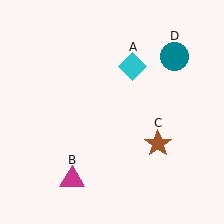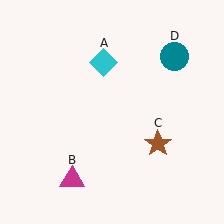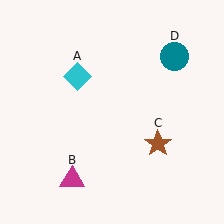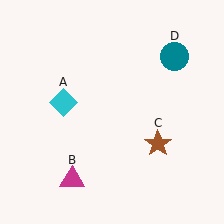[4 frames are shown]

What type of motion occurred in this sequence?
The cyan diamond (object A) rotated counterclockwise around the center of the scene.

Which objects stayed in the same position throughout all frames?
Magenta triangle (object B) and brown star (object C) and teal circle (object D) remained stationary.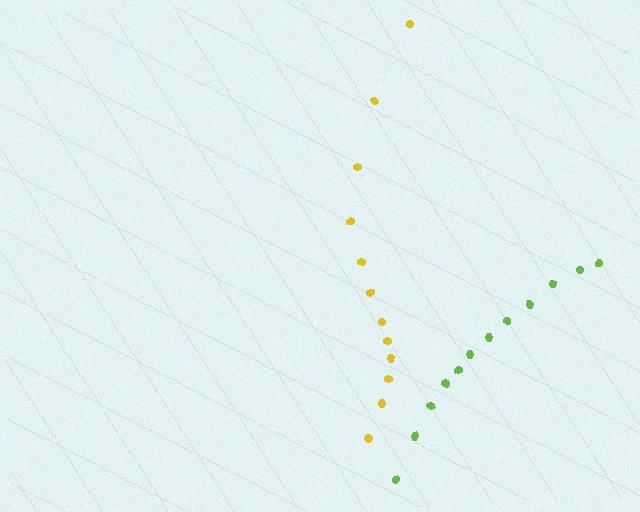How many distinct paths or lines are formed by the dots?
There are 2 distinct paths.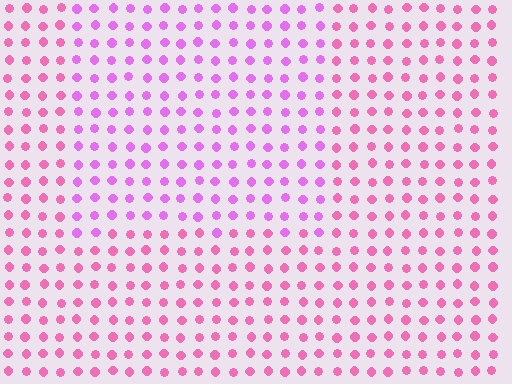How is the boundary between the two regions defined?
The boundary is defined purely by a slight shift in hue (about 32 degrees). Spacing, size, and orientation are identical on both sides.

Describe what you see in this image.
The image is filled with small pink elements in a uniform arrangement. A rectangle-shaped region is visible where the elements are tinted to a slightly different hue, forming a subtle color boundary.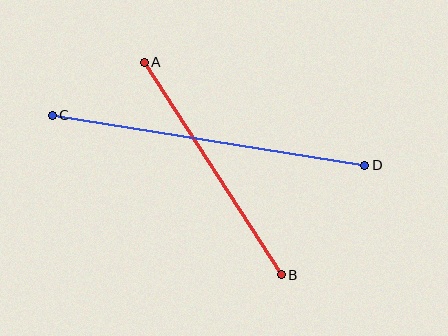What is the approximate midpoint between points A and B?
The midpoint is at approximately (213, 168) pixels.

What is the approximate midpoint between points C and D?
The midpoint is at approximately (208, 140) pixels.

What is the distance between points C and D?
The distance is approximately 316 pixels.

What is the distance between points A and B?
The distance is approximately 253 pixels.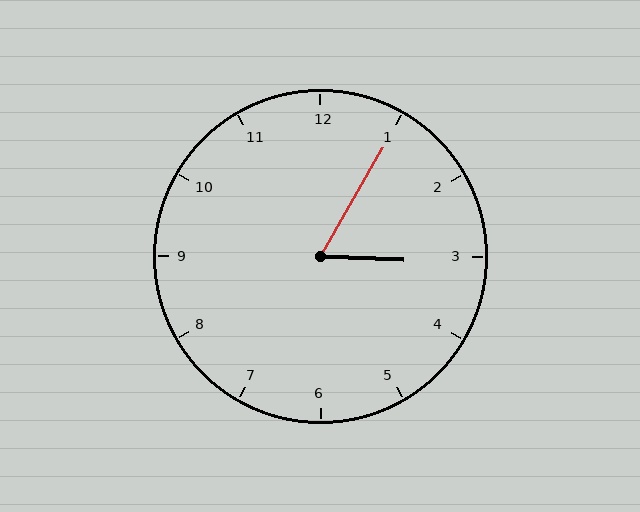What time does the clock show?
3:05.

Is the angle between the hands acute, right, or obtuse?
It is acute.